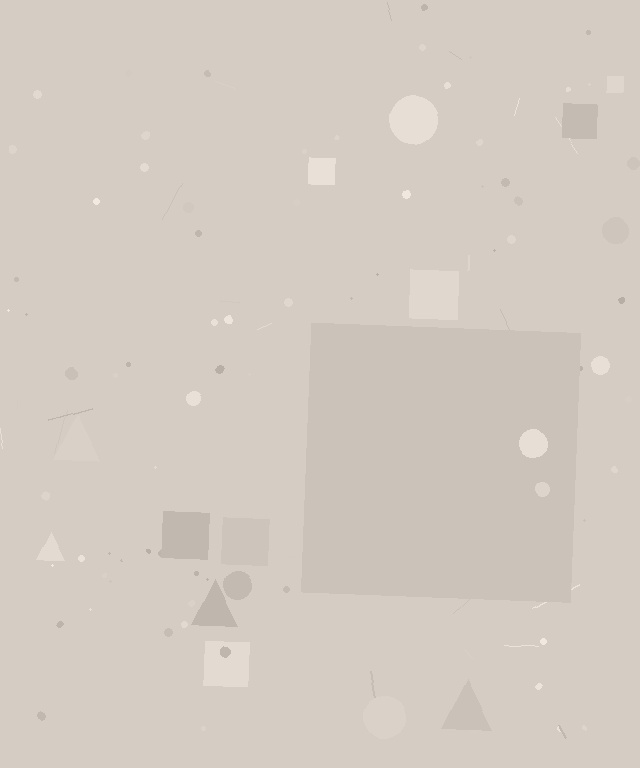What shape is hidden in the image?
A square is hidden in the image.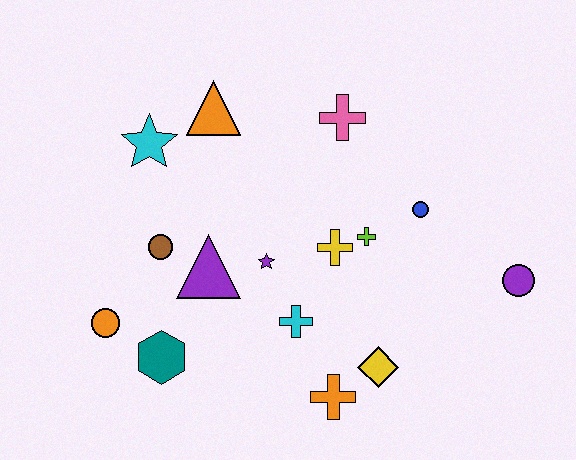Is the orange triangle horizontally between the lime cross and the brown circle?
Yes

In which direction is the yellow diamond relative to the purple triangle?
The yellow diamond is to the right of the purple triangle.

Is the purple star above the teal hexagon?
Yes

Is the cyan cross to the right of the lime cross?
No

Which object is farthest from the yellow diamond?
The cyan star is farthest from the yellow diamond.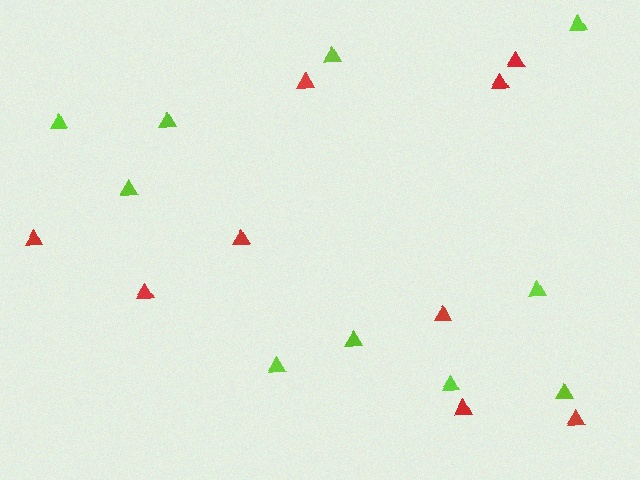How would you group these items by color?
There are 2 groups: one group of red triangles (9) and one group of lime triangles (10).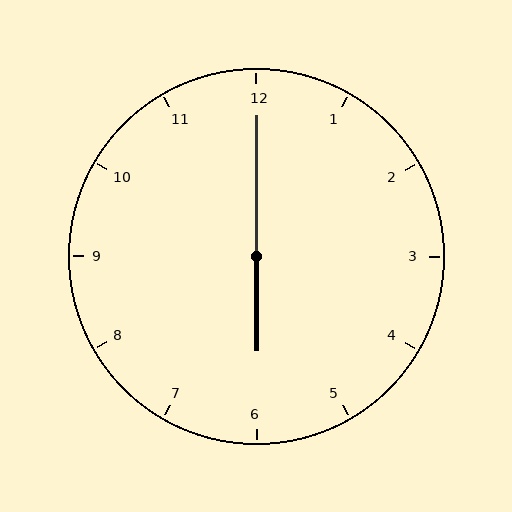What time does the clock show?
6:00.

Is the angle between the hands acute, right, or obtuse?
It is obtuse.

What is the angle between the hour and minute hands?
Approximately 180 degrees.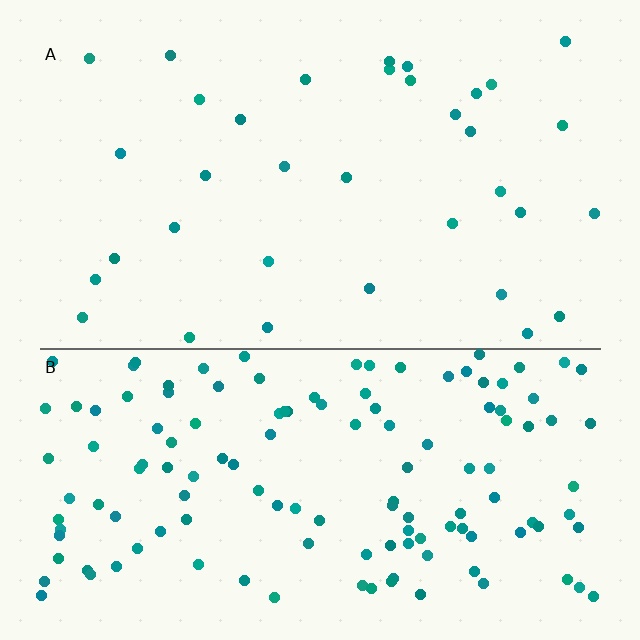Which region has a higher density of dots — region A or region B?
B (the bottom).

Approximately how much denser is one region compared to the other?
Approximately 4.0× — region B over region A.